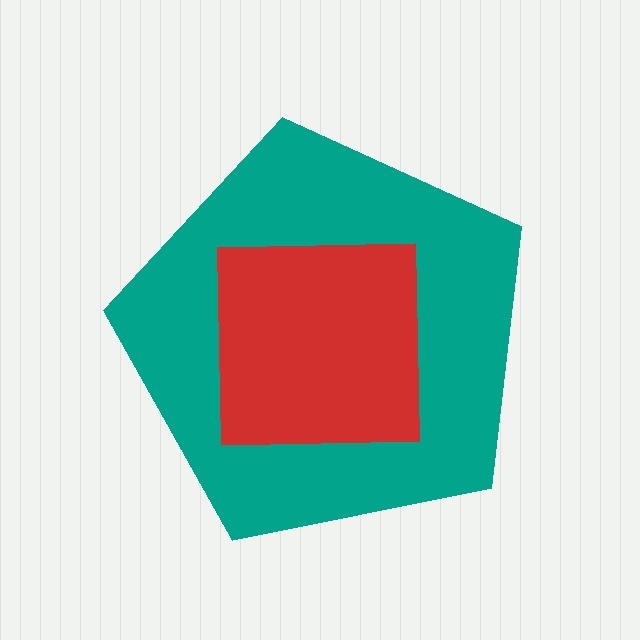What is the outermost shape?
The teal pentagon.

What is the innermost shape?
The red square.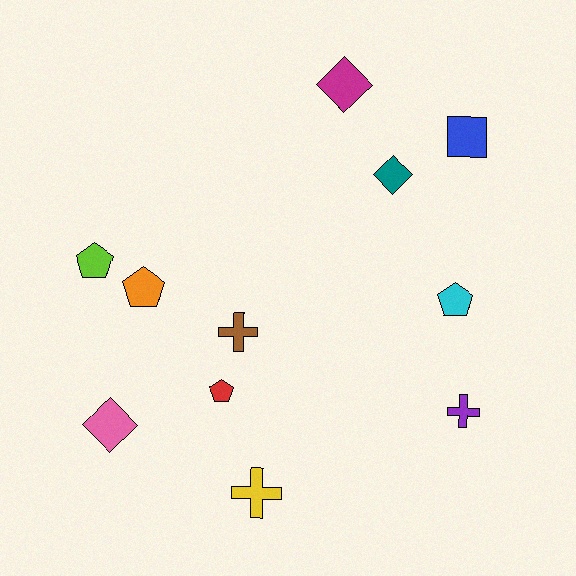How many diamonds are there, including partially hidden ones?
There are 3 diamonds.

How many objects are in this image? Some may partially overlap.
There are 11 objects.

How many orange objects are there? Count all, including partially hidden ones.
There is 1 orange object.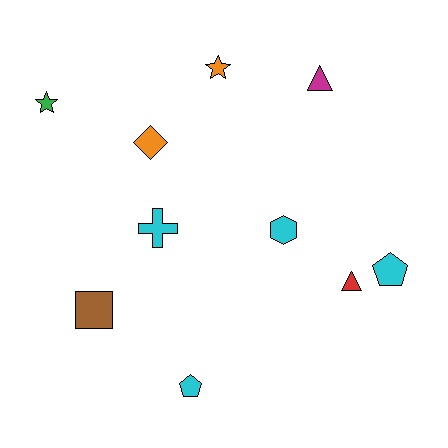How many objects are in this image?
There are 10 objects.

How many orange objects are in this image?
There are 2 orange objects.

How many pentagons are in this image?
There are 2 pentagons.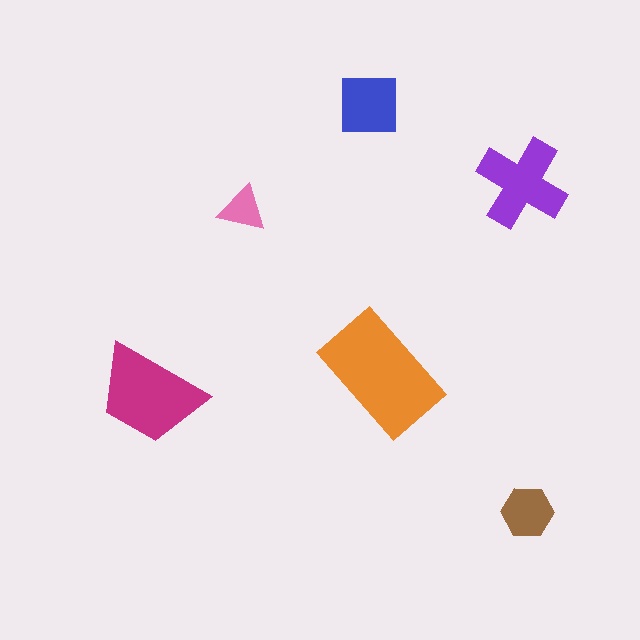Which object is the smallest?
The pink triangle.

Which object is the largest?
The orange rectangle.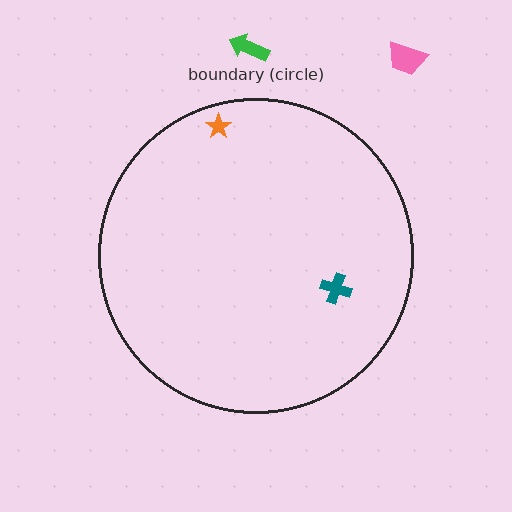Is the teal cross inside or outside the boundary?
Inside.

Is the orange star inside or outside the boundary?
Inside.